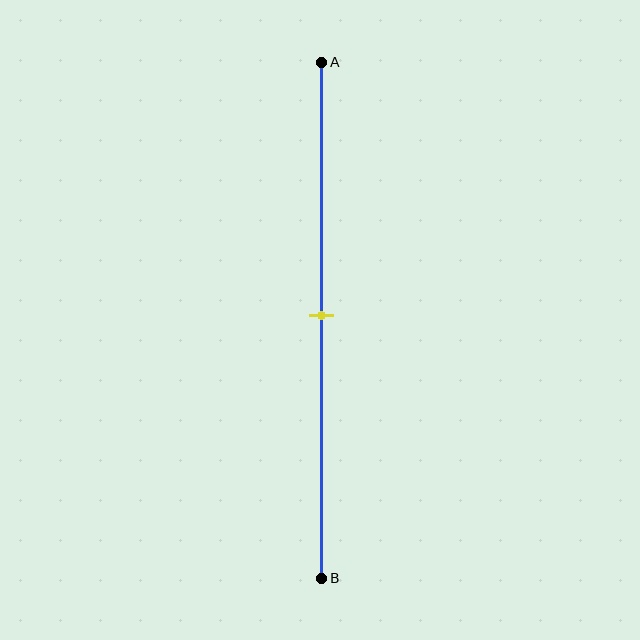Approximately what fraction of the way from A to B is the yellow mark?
The yellow mark is approximately 50% of the way from A to B.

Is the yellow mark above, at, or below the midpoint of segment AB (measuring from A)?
The yellow mark is approximately at the midpoint of segment AB.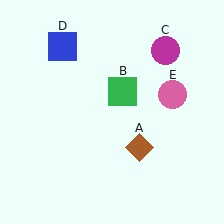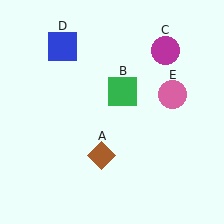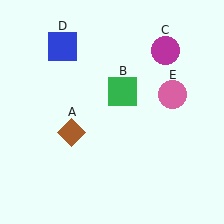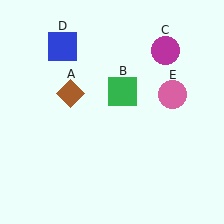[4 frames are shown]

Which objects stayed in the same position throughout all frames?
Green square (object B) and magenta circle (object C) and blue square (object D) and pink circle (object E) remained stationary.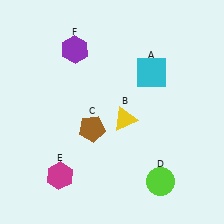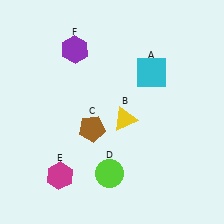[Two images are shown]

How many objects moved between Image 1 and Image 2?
1 object moved between the two images.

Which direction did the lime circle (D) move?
The lime circle (D) moved left.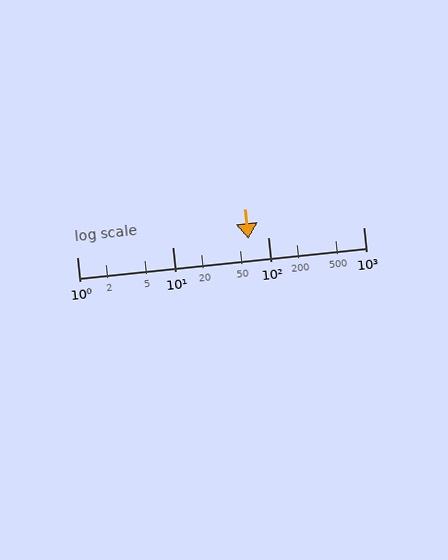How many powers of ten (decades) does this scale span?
The scale spans 3 decades, from 1 to 1000.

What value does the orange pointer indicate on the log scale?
The pointer indicates approximately 63.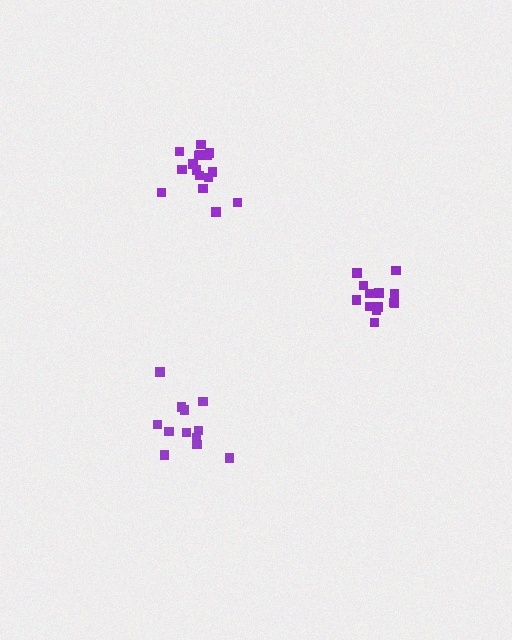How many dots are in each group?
Group 1: 16 dots, Group 2: 13 dots, Group 3: 12 dots (41 total).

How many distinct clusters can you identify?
There are 3 distinct clusters.